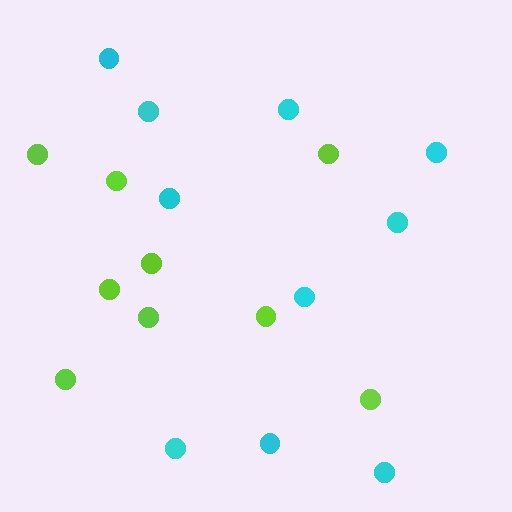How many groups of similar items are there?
There are 2 groups: one group of lime circles (9) and one group of cyan circles (10).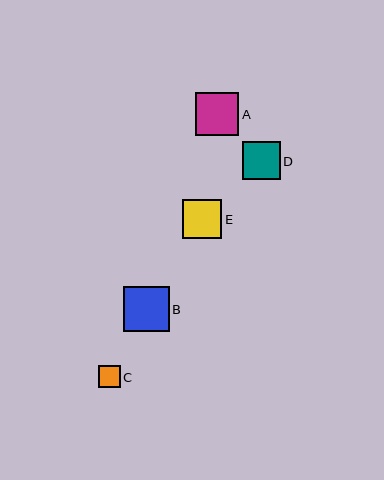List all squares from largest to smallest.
From largest to smallest: B, A, E, D, C.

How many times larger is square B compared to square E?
Square B is approximately 1.1 times the size of square E.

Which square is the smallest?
Square C is the smallest with a size of approximately 22 pixels.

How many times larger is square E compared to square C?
Square E is approximately 1.8 times the size of square C.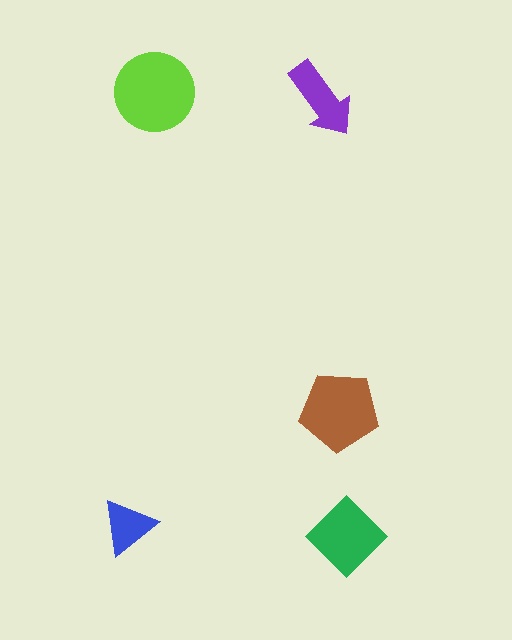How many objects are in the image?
There are 5 objects in the image.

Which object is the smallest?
The blue triangle.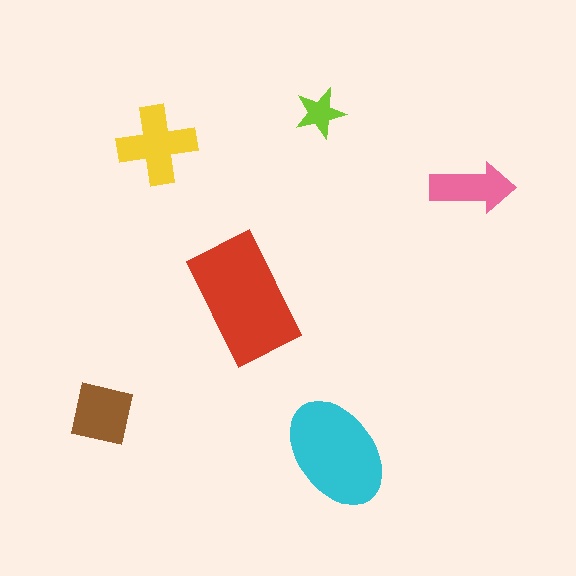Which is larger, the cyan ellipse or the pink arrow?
The cyan ellipse.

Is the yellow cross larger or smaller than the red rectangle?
Smaller.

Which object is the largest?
The red rectangle.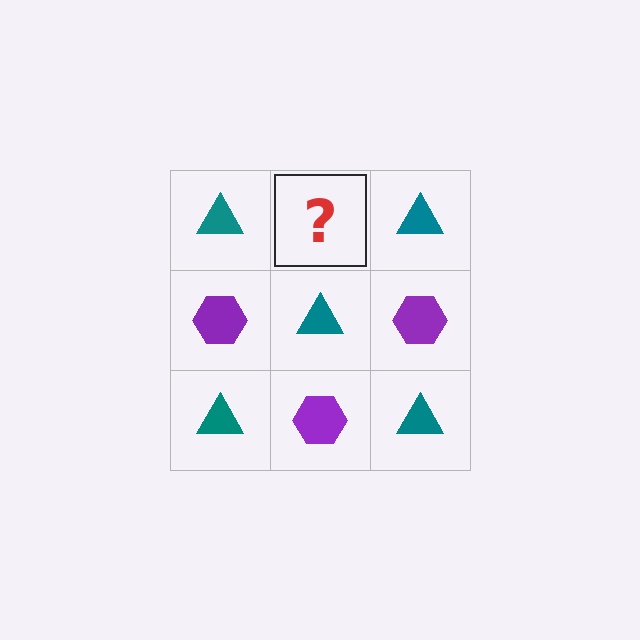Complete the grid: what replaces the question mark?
The question mark should be replaced with a purple hexagon.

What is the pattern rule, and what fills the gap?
The rule is that it alternates teal triangle and purple hexagon in a checkerboard pattern. The gap should be filled with a purple hexagon.